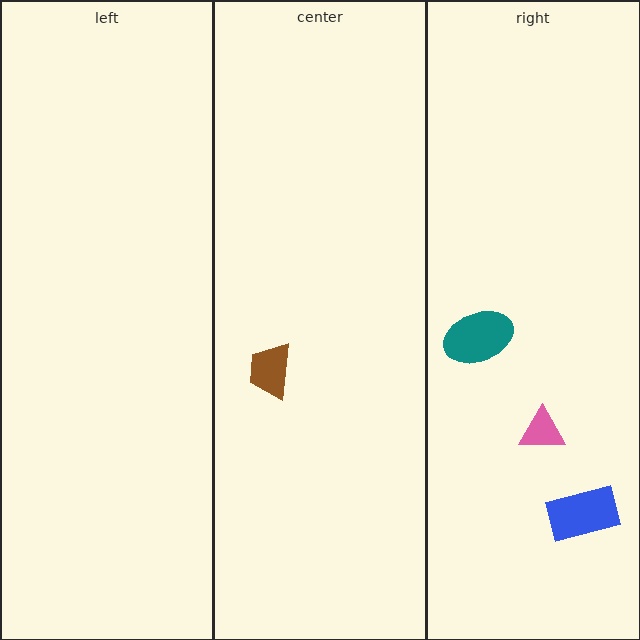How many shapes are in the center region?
1.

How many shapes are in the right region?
3.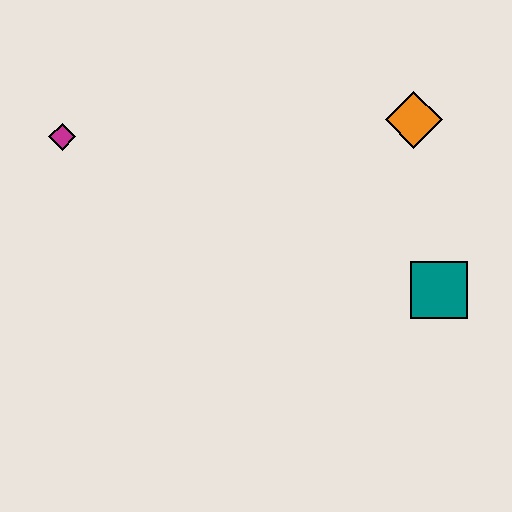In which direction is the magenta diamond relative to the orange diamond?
The magenta diamond is to the left of the orange diamond.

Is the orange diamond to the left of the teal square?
Yes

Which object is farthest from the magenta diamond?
The teal square is farthest from the magenta diamond.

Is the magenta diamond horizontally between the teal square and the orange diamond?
No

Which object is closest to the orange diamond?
The teal square is closest to the orange diamond.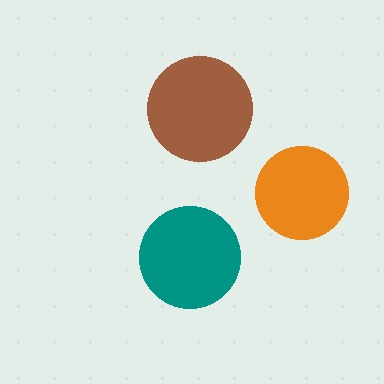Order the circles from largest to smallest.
the brown one, the teal one, the orange one.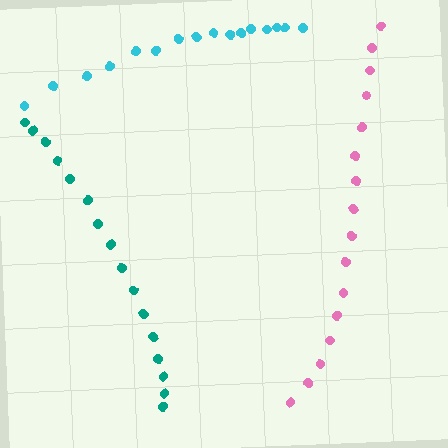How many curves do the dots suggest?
There are 3 distinct paths.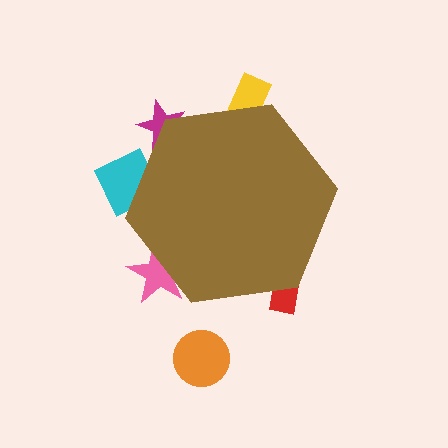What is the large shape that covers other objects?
A brown hexagon.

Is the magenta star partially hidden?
Yes, the magenta star is partially hidden behind the brown hexagon.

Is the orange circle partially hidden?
No, the orange circle is fully visible.